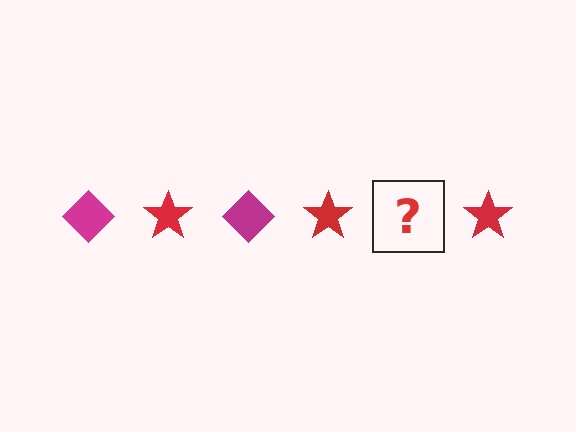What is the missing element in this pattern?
The missing element is a magenta diamond.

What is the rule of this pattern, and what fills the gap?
The rule is that the pattern alternates between magenta diamond and red star. The gap should be filled with a magenta diamond.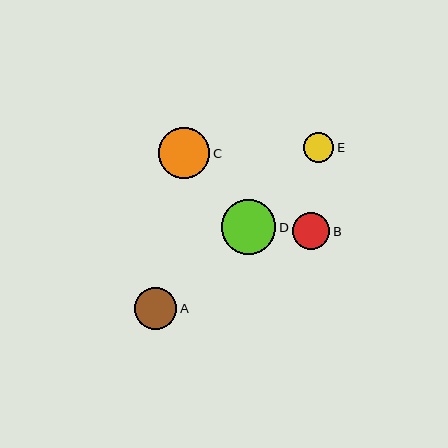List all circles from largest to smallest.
From largest to smallest: D, C, A, B, E.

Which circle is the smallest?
Circle E is the smallest with a size of approximately 31 pixels.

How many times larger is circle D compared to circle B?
Circle D is approximately 1.5 times the size of circle B.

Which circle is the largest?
Circle D is the largest with a size of approximately 54 pixels.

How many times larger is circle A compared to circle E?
Circle A is approximately 1.4 times the size of circle E.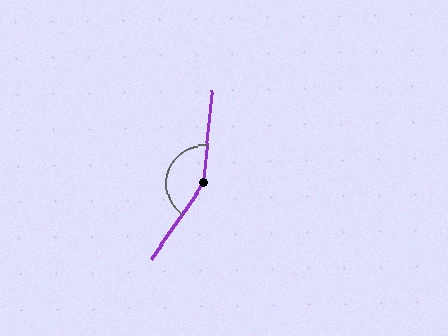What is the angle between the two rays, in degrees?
Approximately 150 degrees.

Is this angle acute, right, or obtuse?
It is obtuse.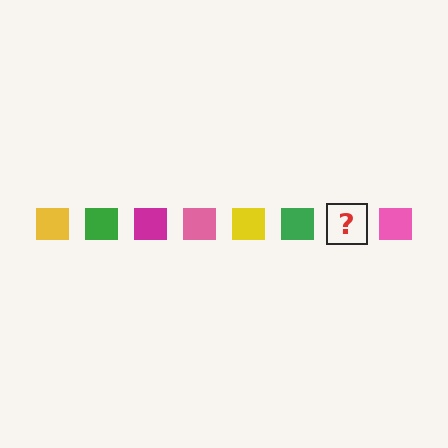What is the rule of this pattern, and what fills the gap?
The rule is that the pattern cycles through yellow, green, magenta, pink squares. The gap should be filled with a magenta square.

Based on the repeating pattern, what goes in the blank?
The blank should be a magenta square.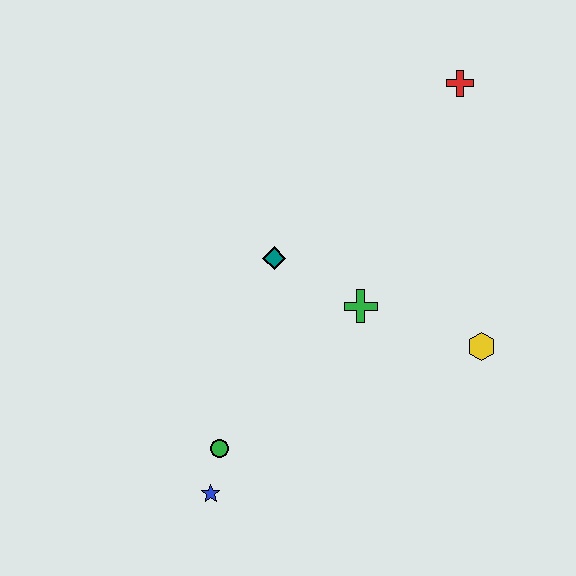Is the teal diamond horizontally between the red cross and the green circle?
Yes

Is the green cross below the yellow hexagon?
No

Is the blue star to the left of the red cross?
Yes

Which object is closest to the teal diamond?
The green cross is closest to the teal diamond.